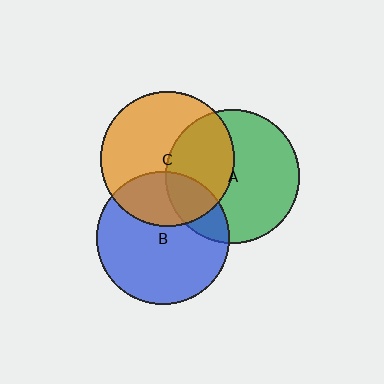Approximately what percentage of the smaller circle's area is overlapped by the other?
Approximately 30%.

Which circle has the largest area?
Circle C (orange).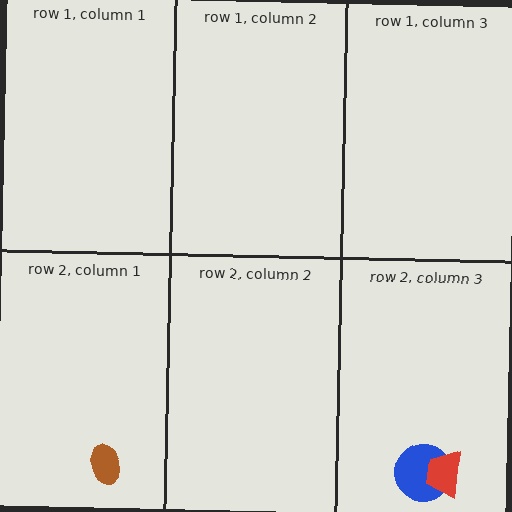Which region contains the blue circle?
The row 2, column 3 region.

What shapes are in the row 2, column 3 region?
The blue circle, the red trapezoid.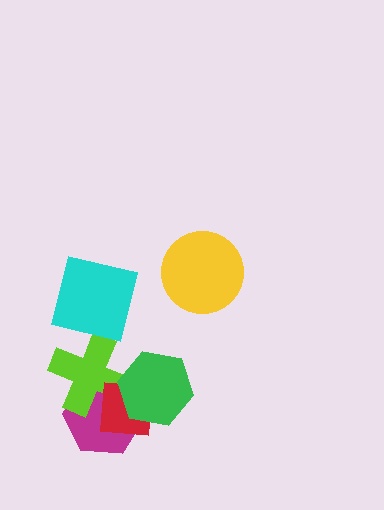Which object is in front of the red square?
The green hexagon is in front of the red square.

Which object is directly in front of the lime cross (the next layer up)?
The red square is directly in front of the lime cross.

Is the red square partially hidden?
Yes, it is partially covered by another shape.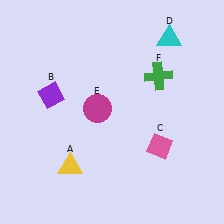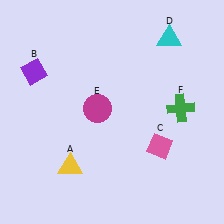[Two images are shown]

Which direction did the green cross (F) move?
The green cross (F) moved down.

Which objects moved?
The objects that moved are: the purple diamond (B), the green cross (F).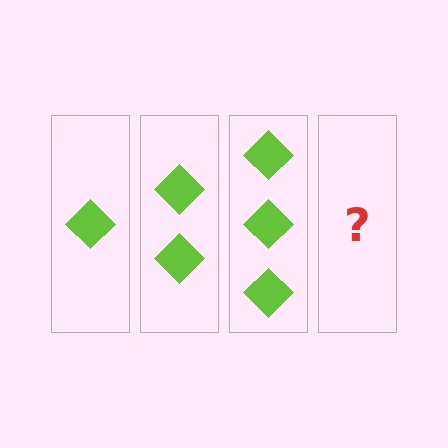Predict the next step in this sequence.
The next step is 4 diamonds.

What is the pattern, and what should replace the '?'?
The pattern is that each step adds one more diamond. The '?' should be 4 diamonds.